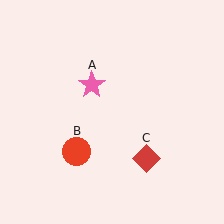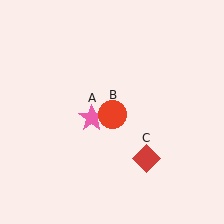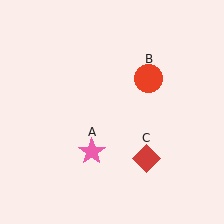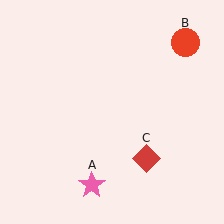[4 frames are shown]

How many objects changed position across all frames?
2 objects changed position: pink star (object A), red circle (object B).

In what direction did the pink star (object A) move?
The pink star (object A) moved down.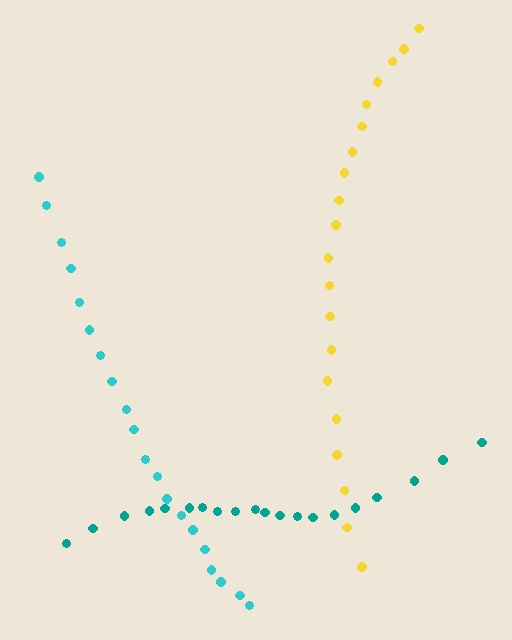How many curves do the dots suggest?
There are 3 distinct paths.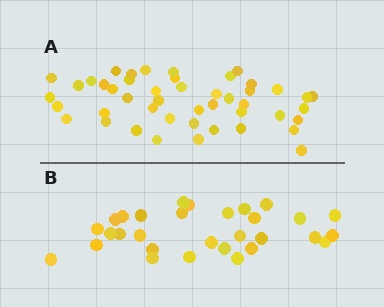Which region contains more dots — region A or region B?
Region A (the top region) has more dots.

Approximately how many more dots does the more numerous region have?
Region A has approximately 15 more dots than region B.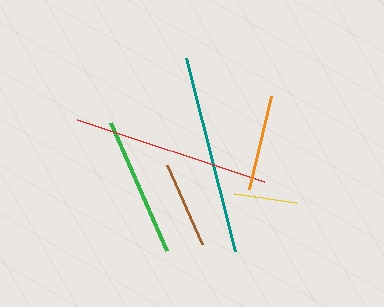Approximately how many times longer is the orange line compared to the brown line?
The orange line is approximately 1.1 times the length of the brown line.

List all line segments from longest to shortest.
From longest to shortest: teal, red, green, orange, brown, yellow.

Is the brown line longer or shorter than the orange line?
The orange line is longer than the brown line.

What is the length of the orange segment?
The orange segment is approximately 95 pixels long.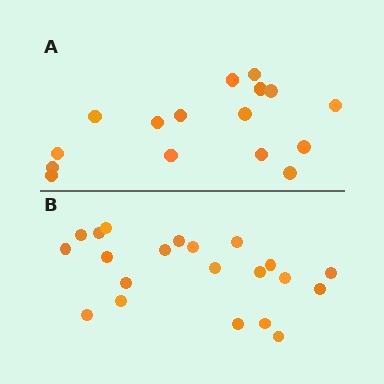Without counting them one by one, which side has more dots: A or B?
Region B (the bottom region) has more dots.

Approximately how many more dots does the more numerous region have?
Region B has about 5 more dots than region A.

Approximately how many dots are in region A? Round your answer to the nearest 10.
About 20 dots. (The exact count is 16, which rounds to 20.)